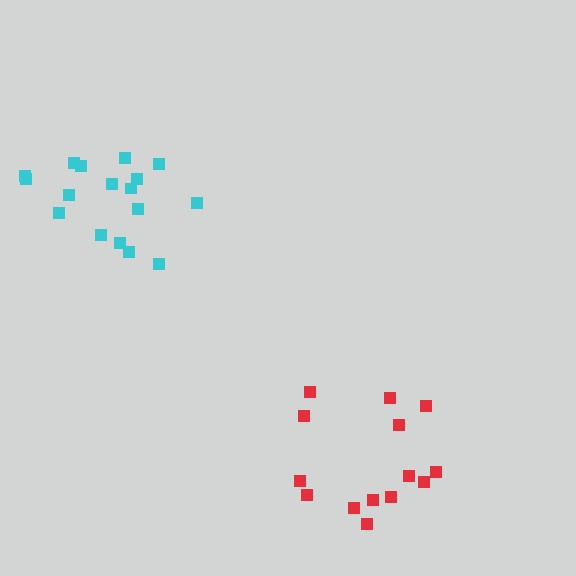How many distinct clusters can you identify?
There are 2 distinct clusters.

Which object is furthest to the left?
The cyan cluster is leftmost.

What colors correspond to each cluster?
The clusters are colored: cyan, red.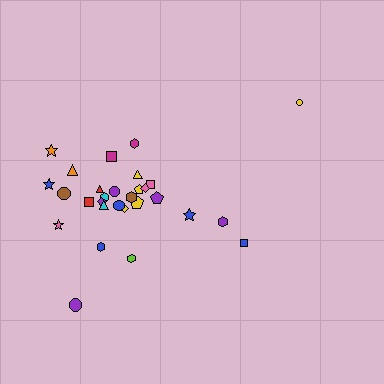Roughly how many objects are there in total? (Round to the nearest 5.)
Roughly 30 objects in total.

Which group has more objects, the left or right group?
The left group.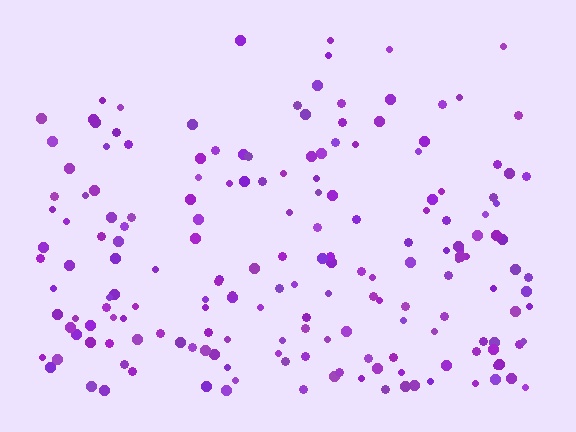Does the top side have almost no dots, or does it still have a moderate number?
Still a moderate number, just noticeably fewer than the bottom.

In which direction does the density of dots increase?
From top to bottom, with the bottom side densest.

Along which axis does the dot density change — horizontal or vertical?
Vertical.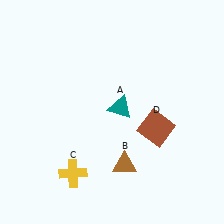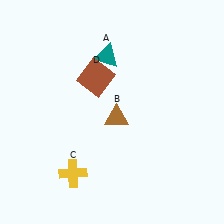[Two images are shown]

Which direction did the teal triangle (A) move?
The teal triangle (A) moved up.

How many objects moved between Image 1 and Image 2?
3 objects moved between the two images.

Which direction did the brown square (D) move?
The brown square (D) moved left.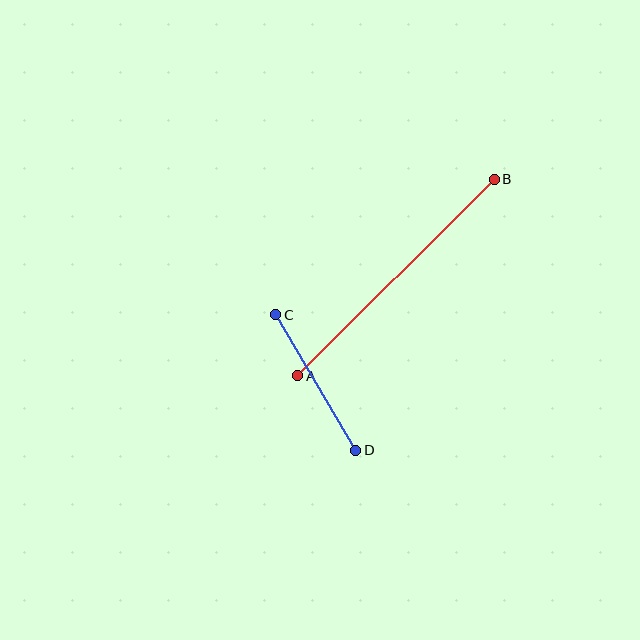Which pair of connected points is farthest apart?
Points A and B are farthest apart.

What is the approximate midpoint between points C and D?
The midpoint is at approximately (316, 383) pixels.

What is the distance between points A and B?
The distance is approximately 278 pixels.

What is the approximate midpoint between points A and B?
The midpoint is at approximately (396, 278) pixels.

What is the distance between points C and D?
The distance is approximately 157 pixels.